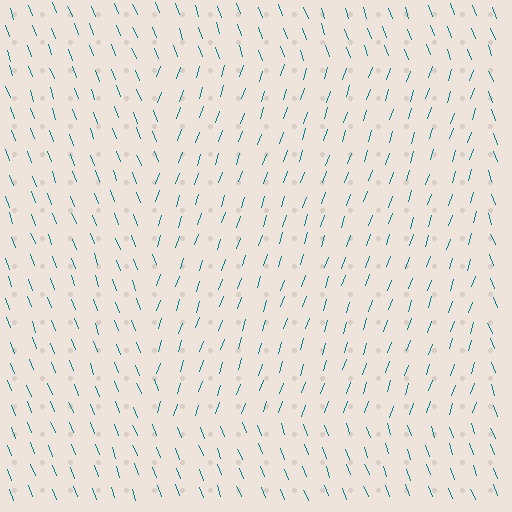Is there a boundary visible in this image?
Yes, there is a texture boundary formed by a change in line orientation.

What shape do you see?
I see a rectangle.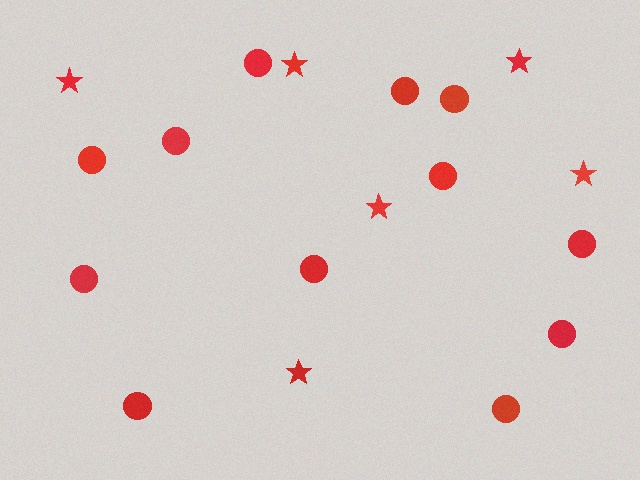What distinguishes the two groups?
There are 2 groups: one group of stars (6) and one group of circles (12).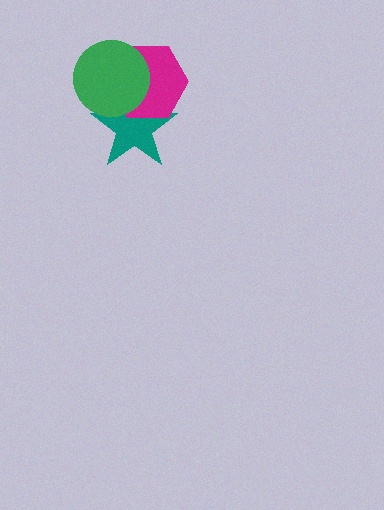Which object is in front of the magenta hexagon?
The green circle is in front of the magenta hexagon.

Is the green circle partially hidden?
No, no other shape covers it.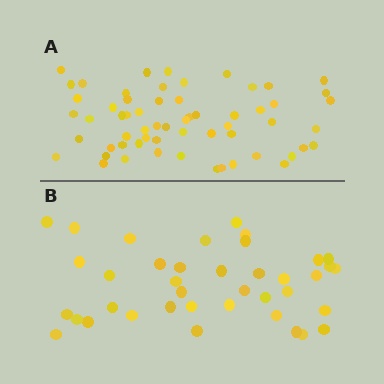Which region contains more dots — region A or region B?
Region A (the top region) has more dots.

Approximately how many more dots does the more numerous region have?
Region A has approximately 20 more dots than region B.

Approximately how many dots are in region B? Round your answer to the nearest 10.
About 40 dots. (The exact count is 39, which rounds to 40.)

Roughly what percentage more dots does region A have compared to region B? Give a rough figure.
About 55% more.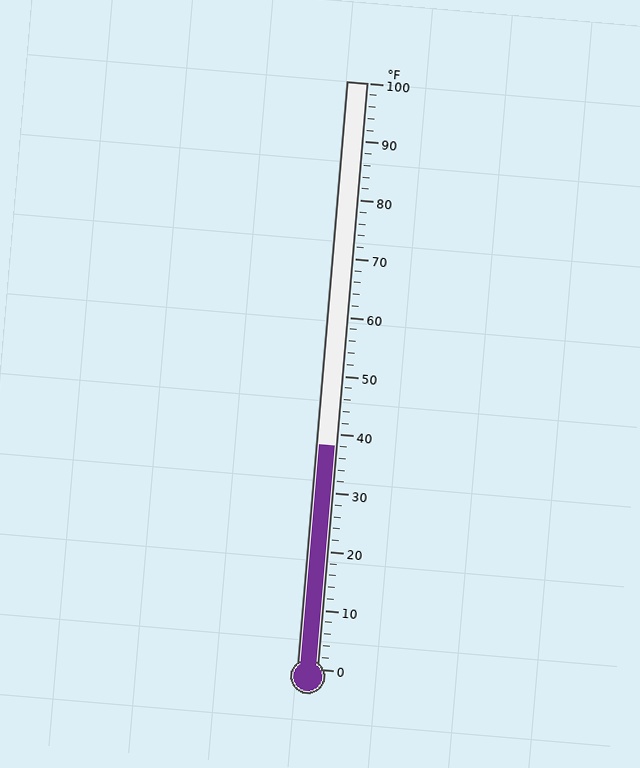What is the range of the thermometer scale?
The thermometer scale ranges from 0°F to 100°F.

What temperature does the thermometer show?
The thermometer shows approximately 38°F.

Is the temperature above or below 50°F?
The temperature is below 50°F.